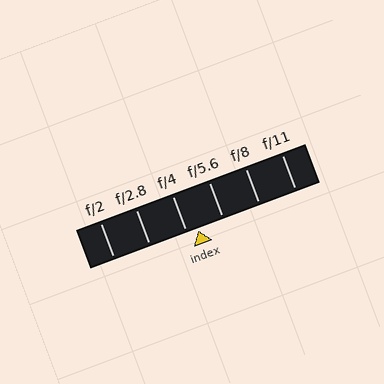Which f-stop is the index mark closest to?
The index mark is closest to f/4.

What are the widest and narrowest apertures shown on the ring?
The widest aperture shown is f/2 and the narrowest is f/11.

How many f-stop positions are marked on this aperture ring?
There are 6 f-stop positions marked.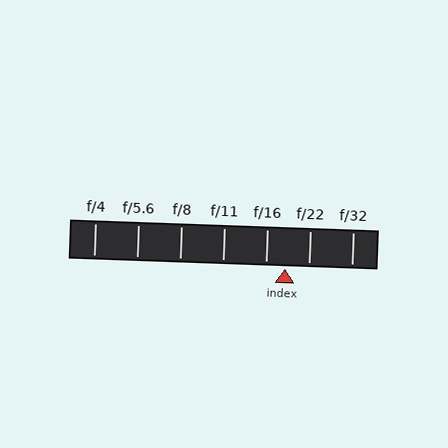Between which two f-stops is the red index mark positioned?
The index mark is between f/16 and f/22.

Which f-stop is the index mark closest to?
The index mark is closest to f/16.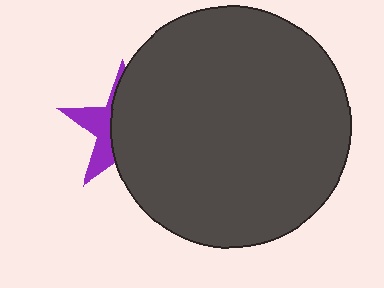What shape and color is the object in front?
The object in front is a dark gray circle.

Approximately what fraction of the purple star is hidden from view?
Roughly 65% of the purple star is hidden behind the dark gray circle.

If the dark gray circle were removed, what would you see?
You would see the complete purple star.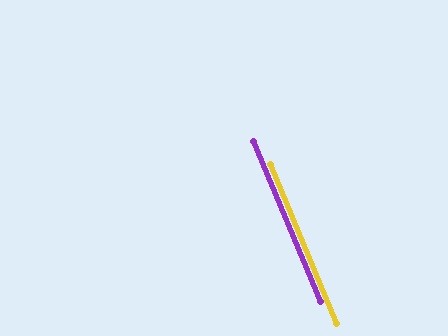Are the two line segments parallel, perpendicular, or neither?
Parallel — their directions differ by only 0.2°.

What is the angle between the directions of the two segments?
Approximately 0 degrees.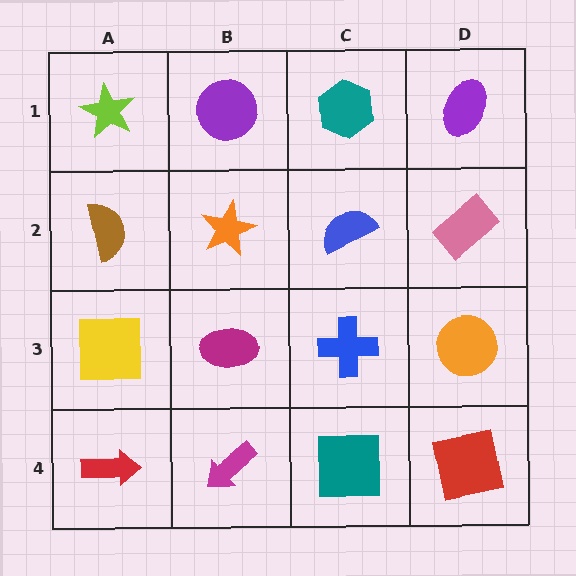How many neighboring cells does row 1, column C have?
3.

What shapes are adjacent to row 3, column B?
An orange star (row 2, column B), a magenta arrow (row 4, column B), a yellow square (row 3, column A), a blue cross (row 3, column C).